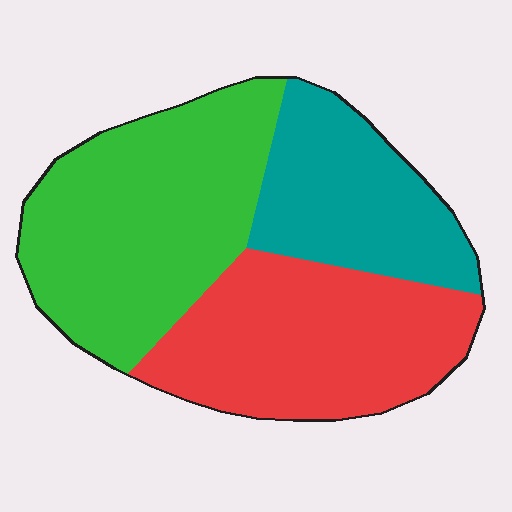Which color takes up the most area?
Green, at roughly 40%.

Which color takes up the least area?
Teal, at roughly 25%.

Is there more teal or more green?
Green.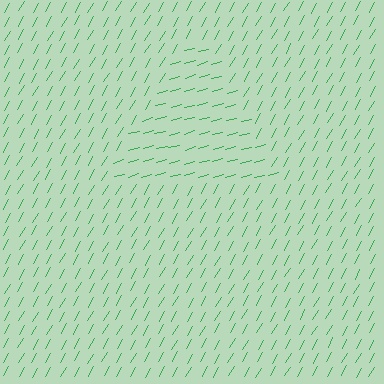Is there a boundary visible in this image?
Yes, there is a texture boundary formed by a change in line orientation.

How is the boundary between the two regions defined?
The boundary is defined purely by a change in line orientation (approximately 45 degrees difference). All lines are the same color and thickness.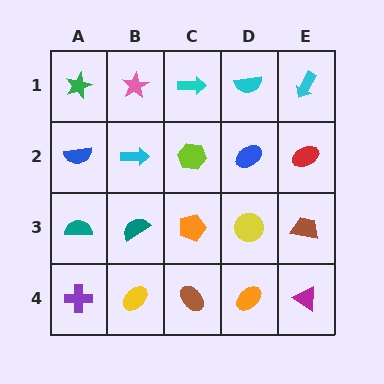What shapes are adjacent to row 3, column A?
A blue semicircle (row 2, column A), a purple cross (row 4, column A), a teal semicircle (row 3, column B).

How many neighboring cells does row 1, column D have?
3.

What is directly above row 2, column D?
A cyan semicircle.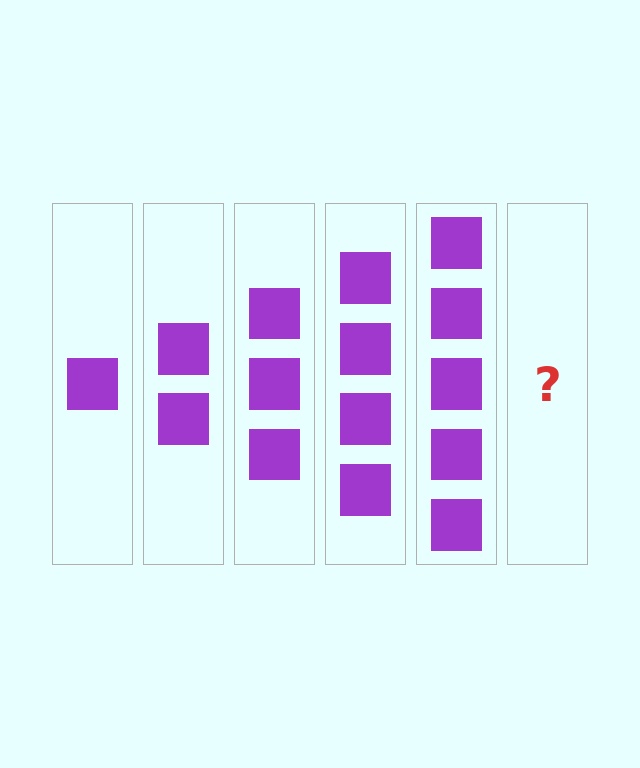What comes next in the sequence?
The next element should be 6 squares.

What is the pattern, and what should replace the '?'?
The pattern is that each step adds one more square. The '?' should be 6 squares.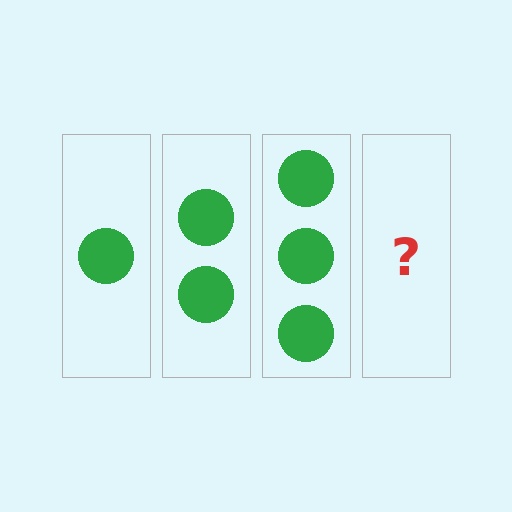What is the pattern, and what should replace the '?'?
The pattern is that each step adds one more circle. The '?' should be 4 circles.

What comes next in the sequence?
The next element should be 4 circles.